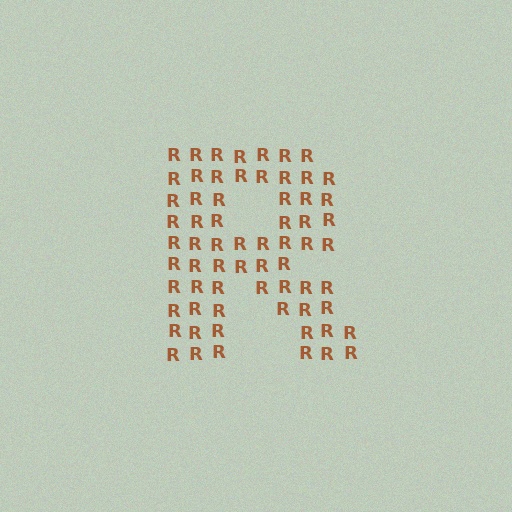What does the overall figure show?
The overall figure shows the letter R.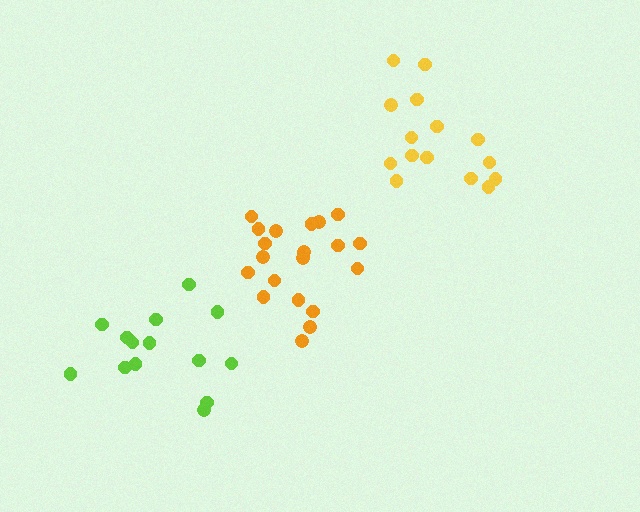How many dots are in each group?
Group 1: 14 dots, Group 2: 15 dots, Group 3: 20 dots (49 total).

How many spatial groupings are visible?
There are 3 spatial groupings.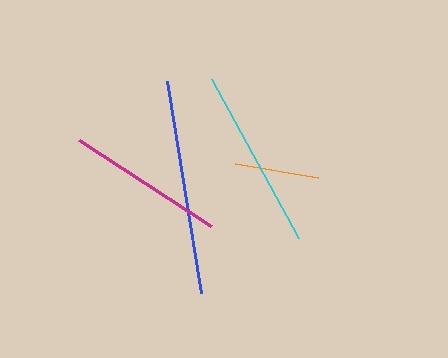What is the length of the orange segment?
The orange segment is approximately 84 pixels long.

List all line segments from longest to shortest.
From longest to shortest: blue, cyan, magenta, orange.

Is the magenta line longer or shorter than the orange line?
The magenta line is longer than the orange line.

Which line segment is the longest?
The blue line is the longest at approximately 214 pixels.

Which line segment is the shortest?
The orange line is the shortest at approximately 84 pixels.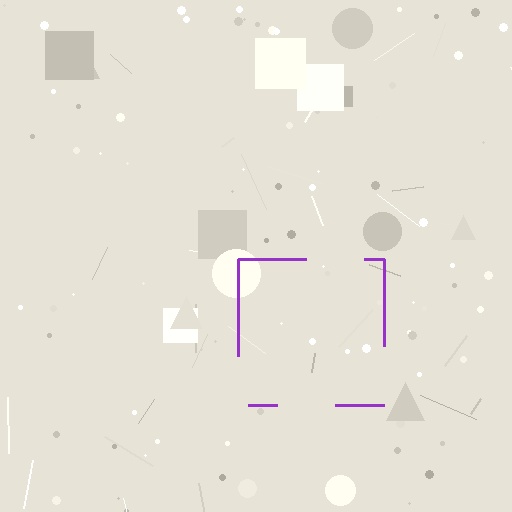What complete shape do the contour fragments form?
The contour fragments form a square.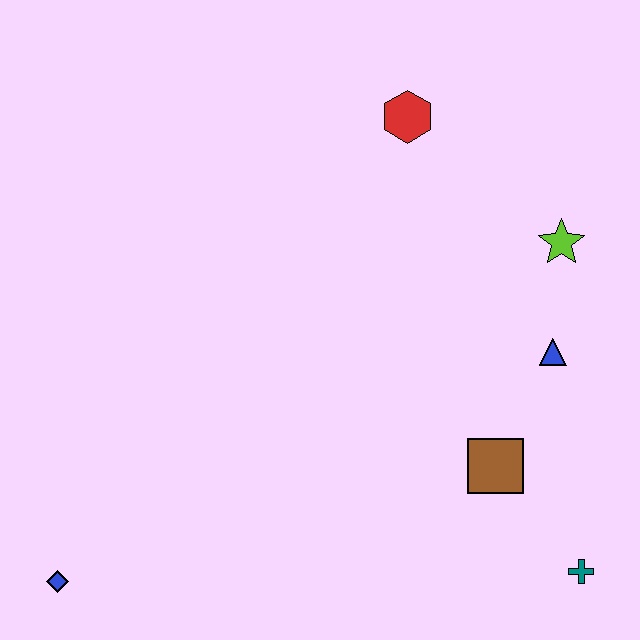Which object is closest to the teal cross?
The brown square is closest to the teal cross.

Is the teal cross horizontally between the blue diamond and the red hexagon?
No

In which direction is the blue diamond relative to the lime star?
The blue diamond is to the left of the lime star.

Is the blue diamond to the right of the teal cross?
No